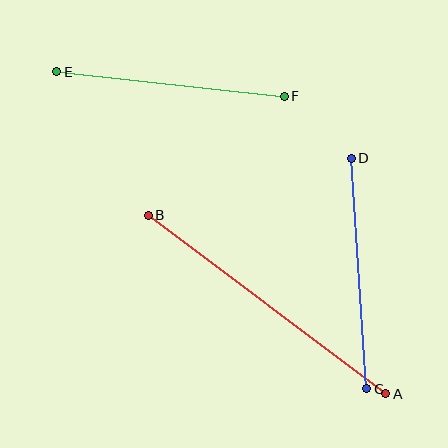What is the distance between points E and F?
The distance is approximately 228 pixels.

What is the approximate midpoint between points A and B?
The midpoint is at approximately (267, 304) pixels.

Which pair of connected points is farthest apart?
Points A and B are farthest apart.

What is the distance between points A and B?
The distance is approximately 297 pixels.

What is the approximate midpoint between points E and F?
The midpoint is at approximately (170, 84) pixels.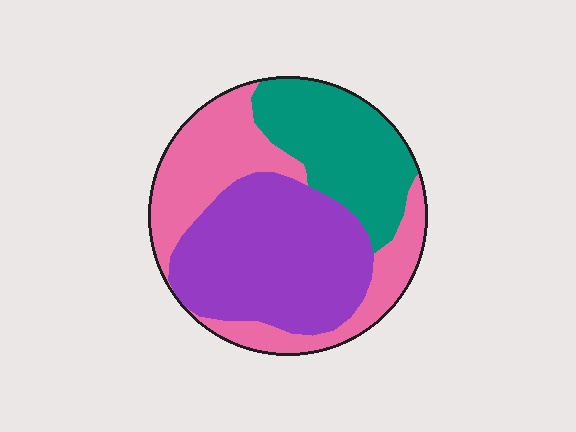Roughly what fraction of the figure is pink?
Pink covers 34% of the figure.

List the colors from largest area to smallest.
From largest to smallest: purple, pink, teal.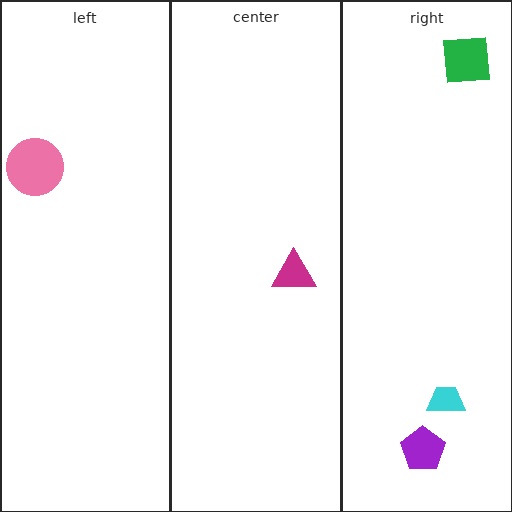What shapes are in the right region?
The purple pentagon, the green square, the cyan trapezoid.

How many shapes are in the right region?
3.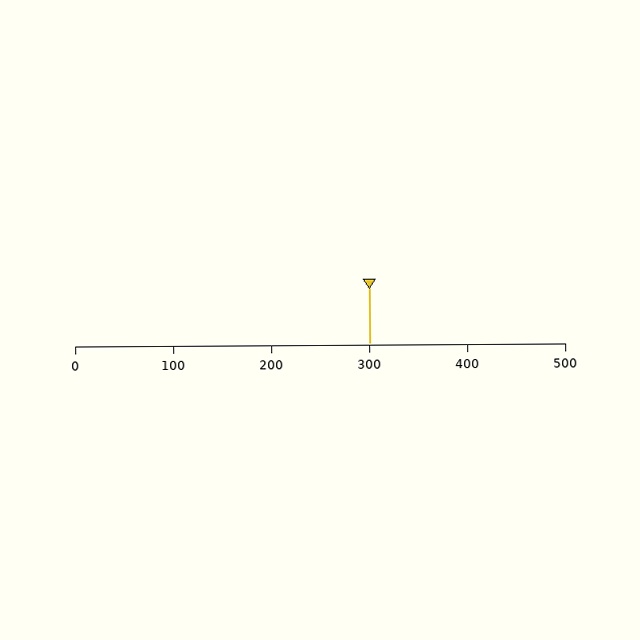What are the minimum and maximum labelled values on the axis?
The axis runs from 0 to 500.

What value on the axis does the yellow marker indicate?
The marker indicates approximately 300.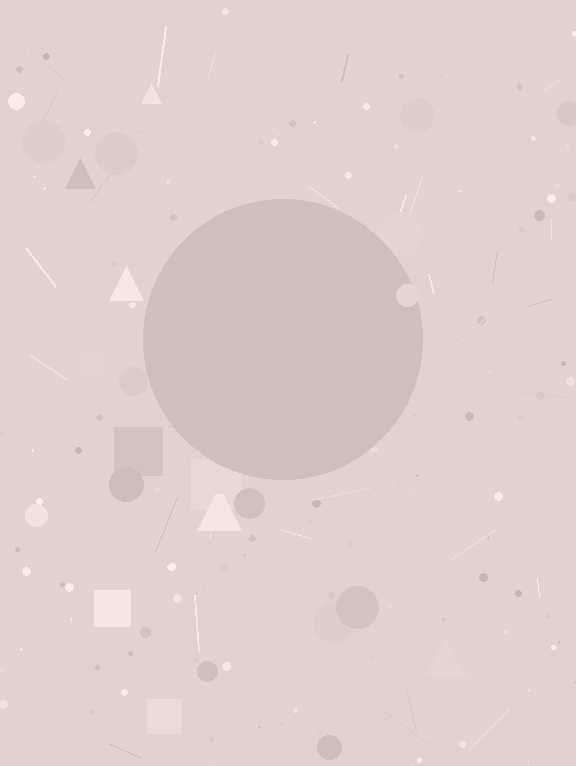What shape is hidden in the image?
A circle is hidden in the image.